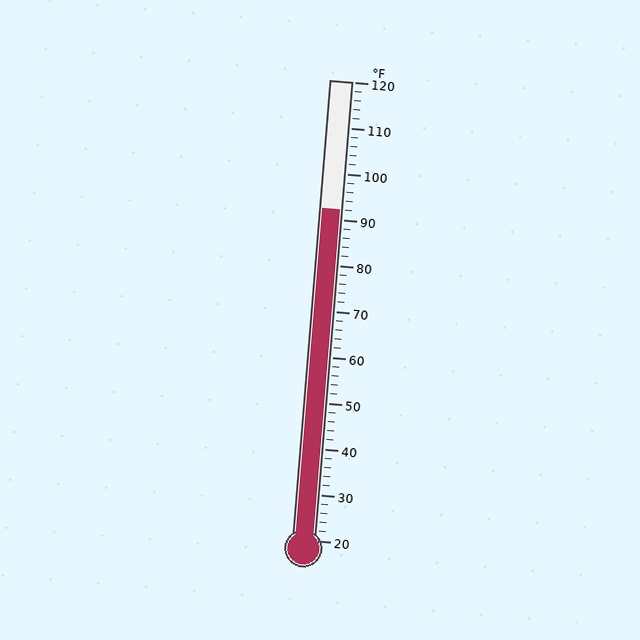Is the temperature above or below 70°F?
The temperature is above 70°F.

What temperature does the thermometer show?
The thermometer shows approximately 92°F.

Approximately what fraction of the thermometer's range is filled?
The thermometer is filled to approximately 70% of its range.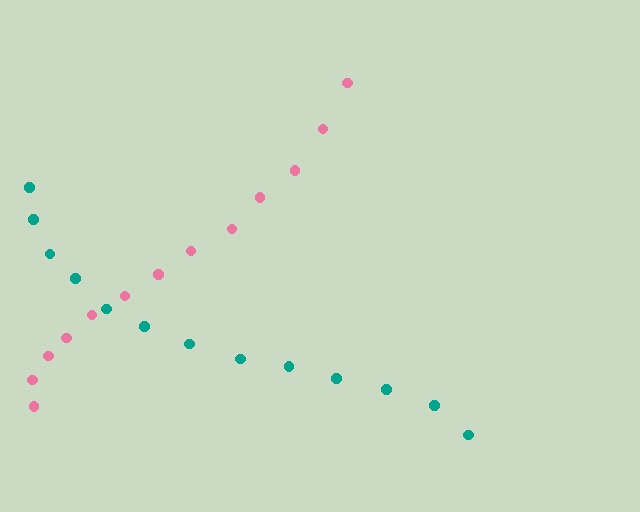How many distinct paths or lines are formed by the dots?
There are 2 distinct paths.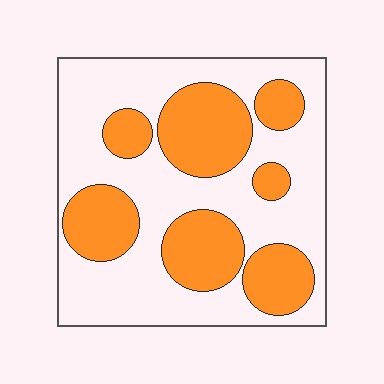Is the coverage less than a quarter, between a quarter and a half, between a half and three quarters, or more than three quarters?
Between a quarter and a half.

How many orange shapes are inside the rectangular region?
7.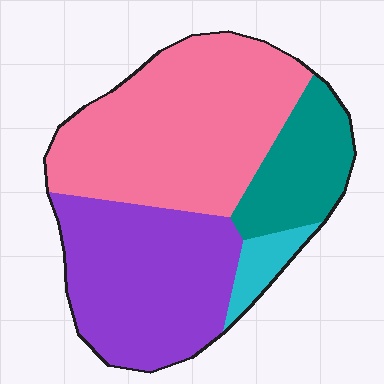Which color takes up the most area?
Pink, at roughly 45%.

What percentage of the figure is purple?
Purple covers about 35% of the figure.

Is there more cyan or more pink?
Pink.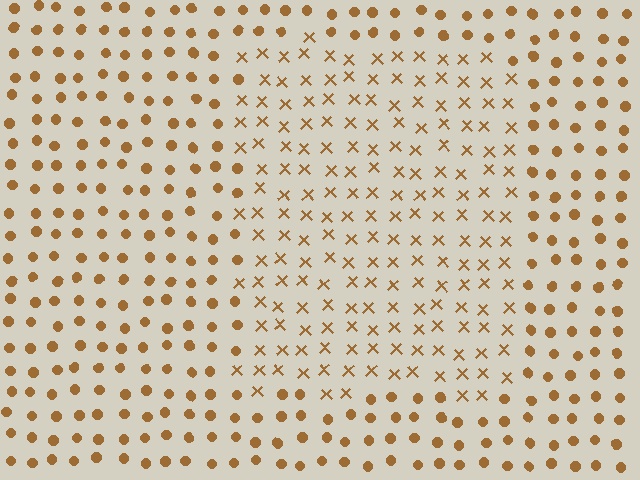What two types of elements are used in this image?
The image uses X marks inside the rectangle region and circles outside it.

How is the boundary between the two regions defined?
The boundary is defined by a change in element shape: X marks inside vs. circles outside. All elements share the same color and spacing.